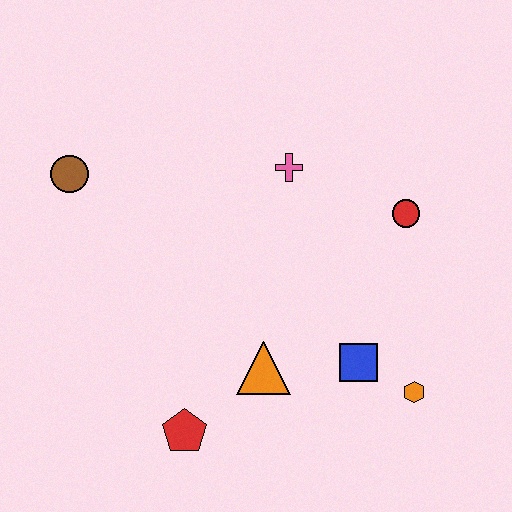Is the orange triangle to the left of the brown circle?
No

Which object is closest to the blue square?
The orange hexagon is closest to the blue square.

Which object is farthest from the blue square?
The brown circle is farthest from the blue square.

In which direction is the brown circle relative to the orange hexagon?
The brown circle is to the left of the orange hexagon.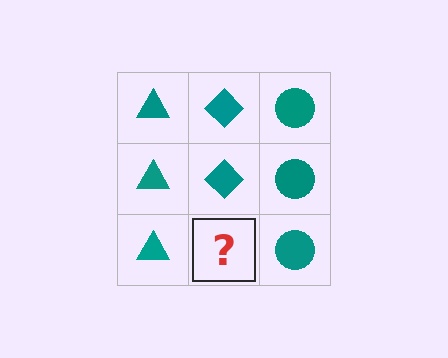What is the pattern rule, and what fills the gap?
The rule is that each column has a consistent shape. The gap should be filled with a teal diamond.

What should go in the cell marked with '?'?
The missing cell should contain a teal diamond.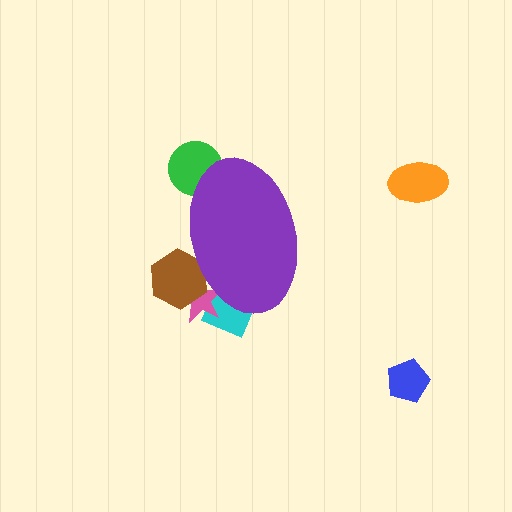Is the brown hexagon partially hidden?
Yes, the brown hexagon is partially hidden behind the purple ellipse.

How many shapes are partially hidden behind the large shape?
4 shapes are partially hidden.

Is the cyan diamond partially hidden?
Yes, the cyan diamond is partially hidden behind the purple ellipse.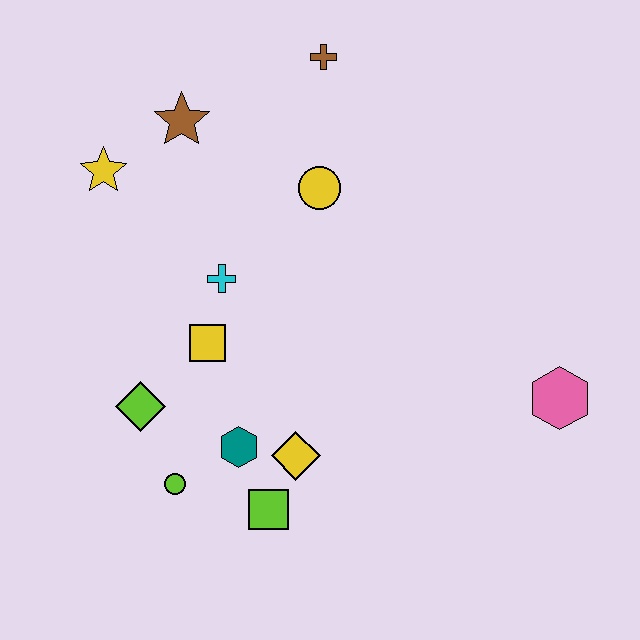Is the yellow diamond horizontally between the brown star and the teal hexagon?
No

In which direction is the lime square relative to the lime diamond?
The lime square is to the right of the lime diamond.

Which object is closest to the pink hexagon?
The yellow diamond is closest to the pink hexagon.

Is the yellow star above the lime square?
Yes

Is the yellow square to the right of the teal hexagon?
No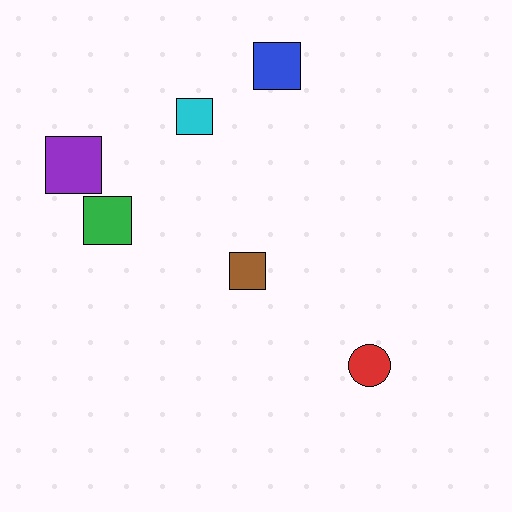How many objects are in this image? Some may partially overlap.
There are 6 objects.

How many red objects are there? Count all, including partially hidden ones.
There is 1 red object.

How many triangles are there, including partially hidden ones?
There are no triangles.